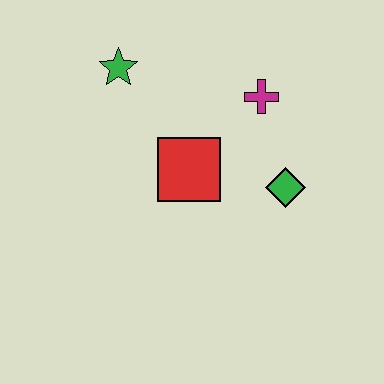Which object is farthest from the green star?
The green diamond is farthest from the green star.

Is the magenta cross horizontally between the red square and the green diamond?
Yes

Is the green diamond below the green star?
Yes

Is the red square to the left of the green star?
No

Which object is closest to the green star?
The red square is closest to the green star.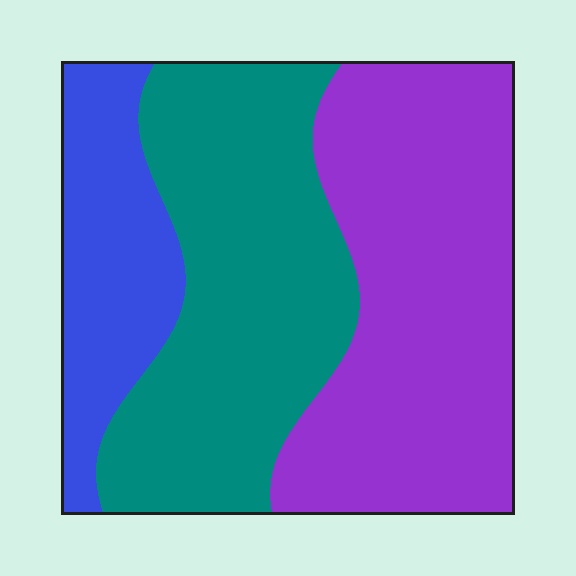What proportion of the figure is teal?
Teal covers 39% of the figure.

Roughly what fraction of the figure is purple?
Purple takes up about two fifths (2/5) of the figure.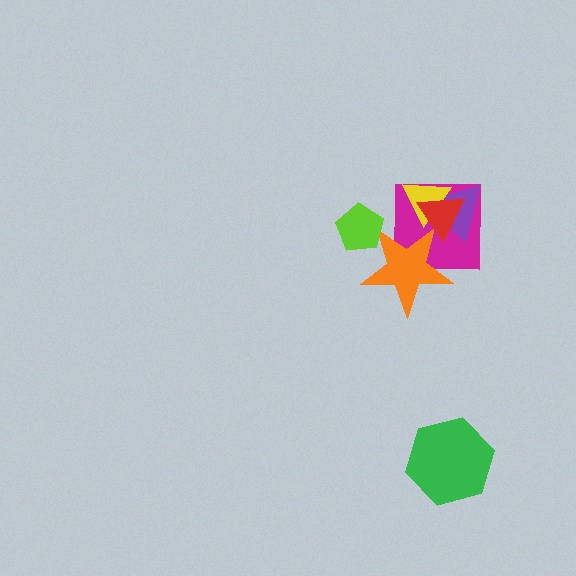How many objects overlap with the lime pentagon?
1 object overlaps with the lime pentagon.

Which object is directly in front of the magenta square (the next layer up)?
The purple triangle is directly in front of the magenta square.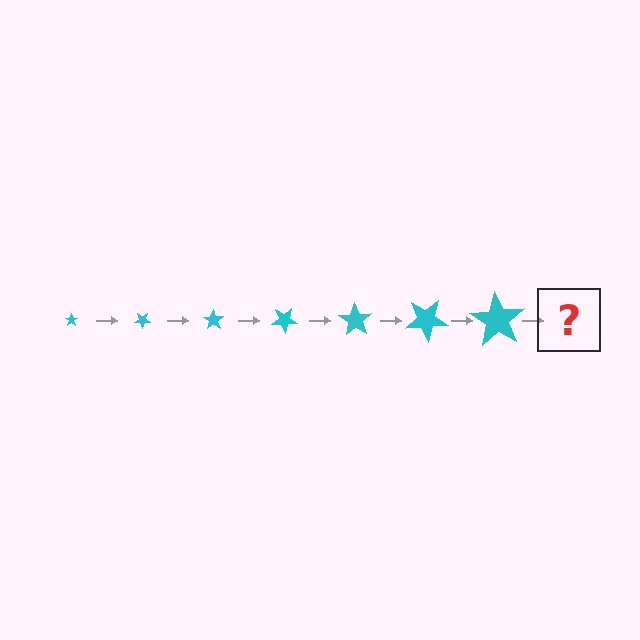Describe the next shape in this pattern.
It should be a star, larger than the previous one and rotated 245 degrees from the start.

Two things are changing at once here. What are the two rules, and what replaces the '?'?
The two rules are that the star grows larger each step and it rotates 35 degrees each step. The '?' should be a star, larger than the previous one and rotated 245 degrees from the start.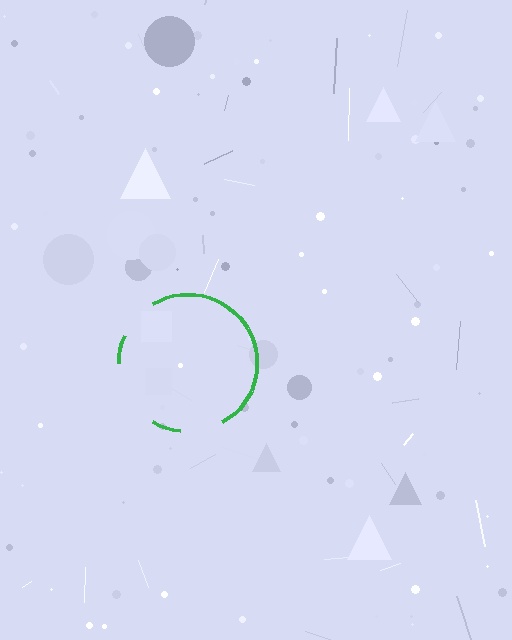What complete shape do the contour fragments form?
The contour fragments form a circle.